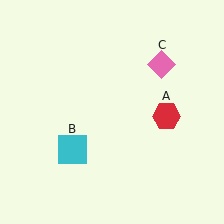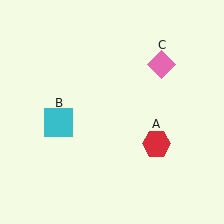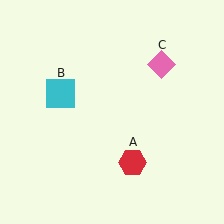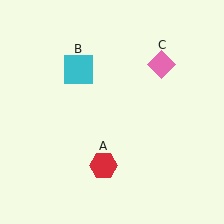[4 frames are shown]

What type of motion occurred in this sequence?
The red hexagon (object A), cyan square (object B) rotated clockwise around the center of the scene.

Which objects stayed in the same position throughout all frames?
Pink diamond (object C) remained stationary.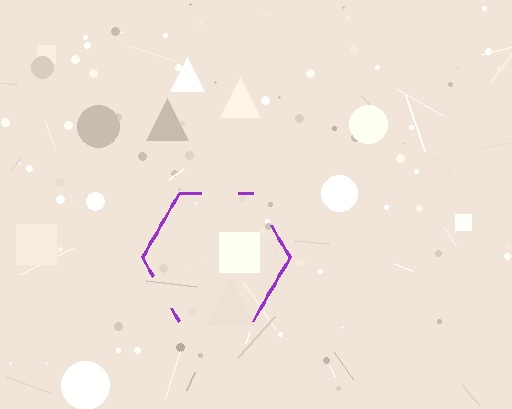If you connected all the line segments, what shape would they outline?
They would outline a hexagon.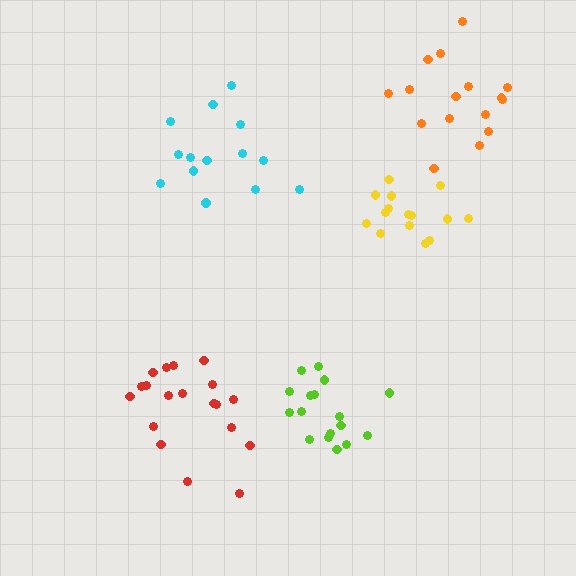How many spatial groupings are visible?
There are 5 spatial groupings.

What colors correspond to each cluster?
The clusters are colored: lime, yellow, cyan, red, orange.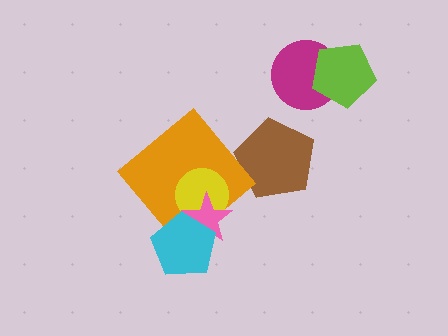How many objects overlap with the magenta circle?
1 object overlaps with the magenta circle.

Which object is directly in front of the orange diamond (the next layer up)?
The yellow circle is directly in front of the orange diamond.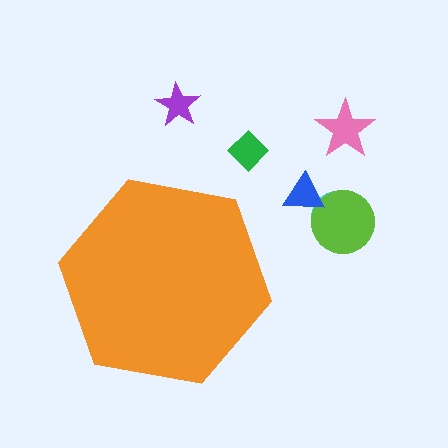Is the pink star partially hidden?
No, the pink star is fully visible.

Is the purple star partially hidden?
No, the purple star is fully visible.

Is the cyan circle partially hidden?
No, the cyan circle is fully visible.